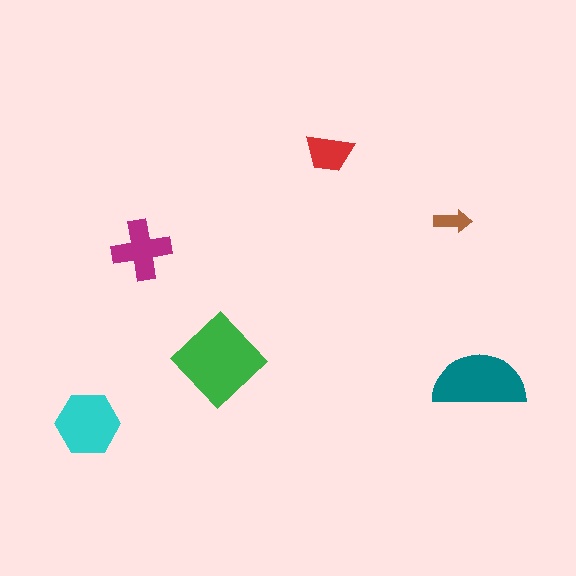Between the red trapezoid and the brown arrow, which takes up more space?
The red trapezoid.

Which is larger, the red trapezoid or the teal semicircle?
The teal semicircle.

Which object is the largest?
The green diamond.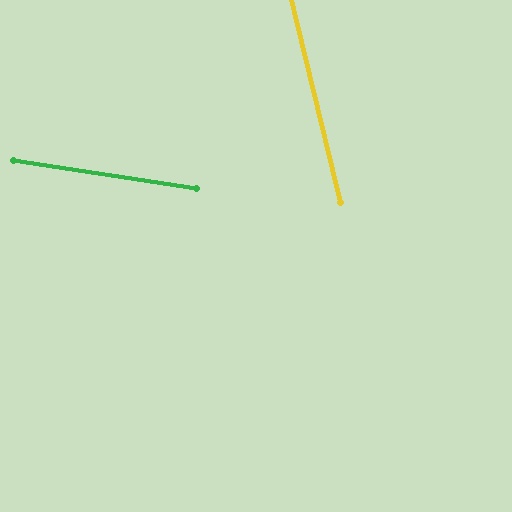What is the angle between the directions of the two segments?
Approximately 68 degrees.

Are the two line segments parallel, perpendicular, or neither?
Neither parallel nor perpendicular — they differ by about 68°.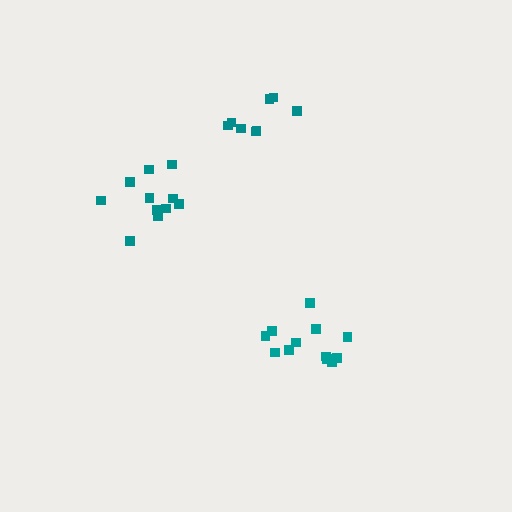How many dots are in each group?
Group 1: 8 dots, Group 2: 12 dots, Group 3: 11 dots (31 total).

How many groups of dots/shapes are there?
There are 3 groups.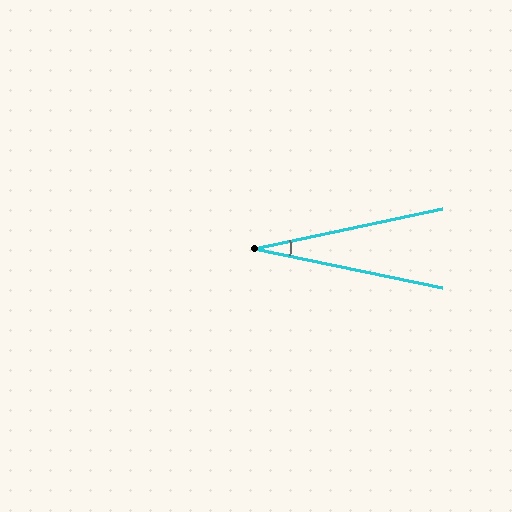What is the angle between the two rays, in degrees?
Approximately 24 degrees.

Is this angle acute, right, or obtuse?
It is acute.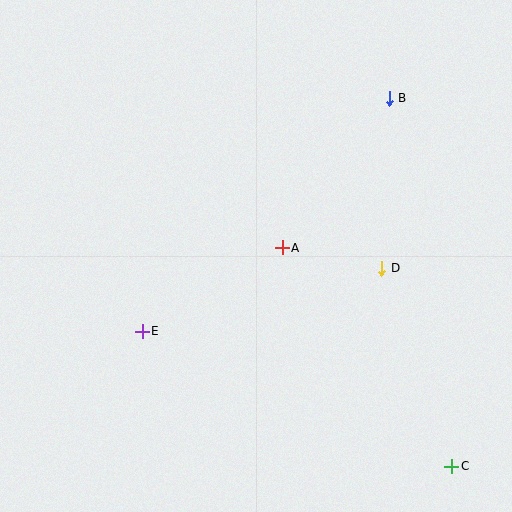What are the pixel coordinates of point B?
Point B is at (389, 98).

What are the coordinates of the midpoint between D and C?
The midpoint between D and C is at (417, 367).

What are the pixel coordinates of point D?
Point D is at (381, 268).